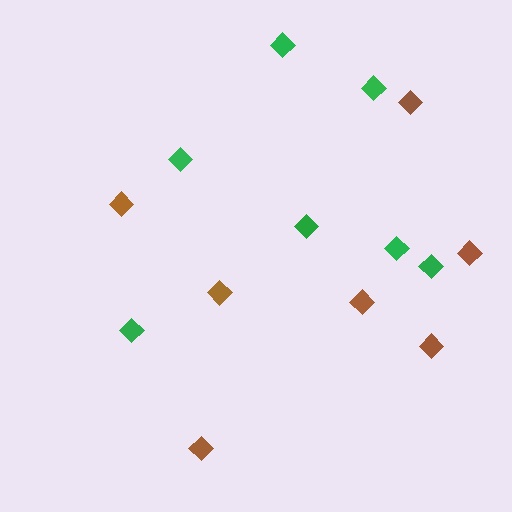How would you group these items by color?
There are 2 groups: one group of green diamonds (7) and one group of brown diamonds (7).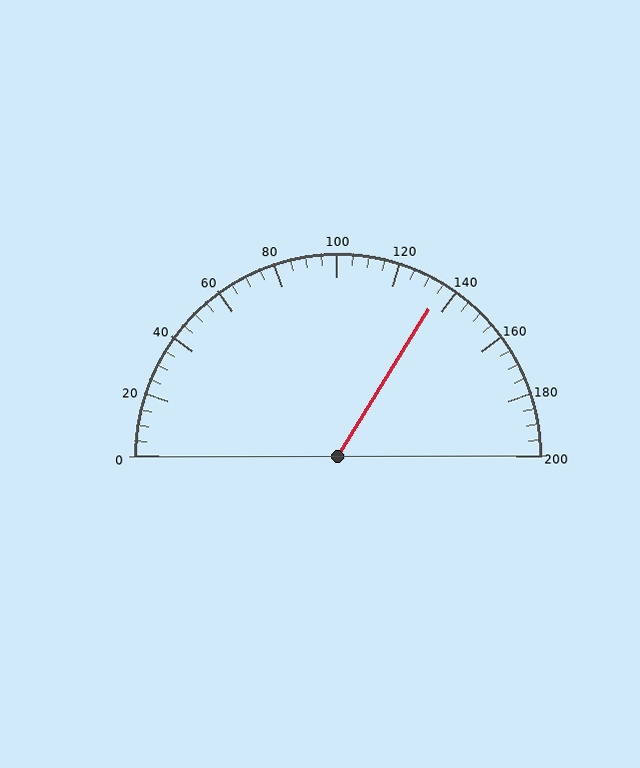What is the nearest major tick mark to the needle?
The nearest major tick mark is 140.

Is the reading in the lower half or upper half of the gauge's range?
The reading is in the upper half of the range (0 to 200).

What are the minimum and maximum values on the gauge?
The gauge ranges from 0 to 200.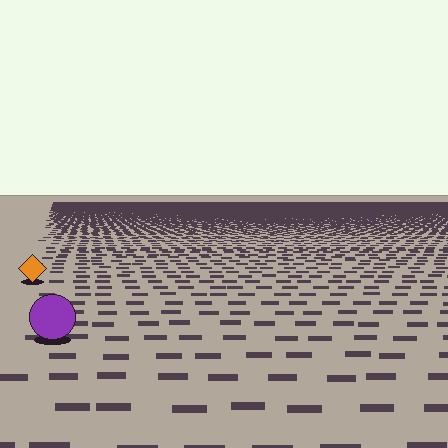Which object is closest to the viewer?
The purple circle is closest. The texture marks near it are larger and more spread out.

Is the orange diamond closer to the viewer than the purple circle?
No. The purple circle is closer — you can tell from the texture gradient: the ground texture is coarser near it.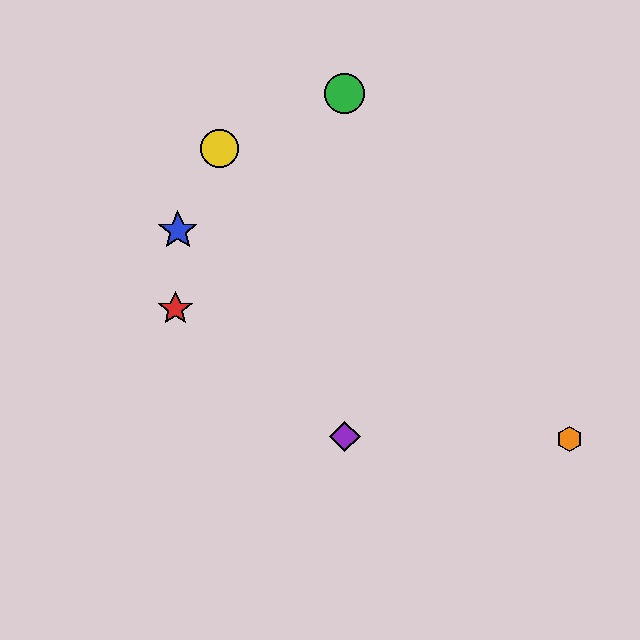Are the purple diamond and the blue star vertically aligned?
No, the purple diamond is at x≈345 and the blue star is at x≈178.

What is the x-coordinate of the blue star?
The blue star is at x≈178.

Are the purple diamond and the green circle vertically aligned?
Yes, both are at x≈345.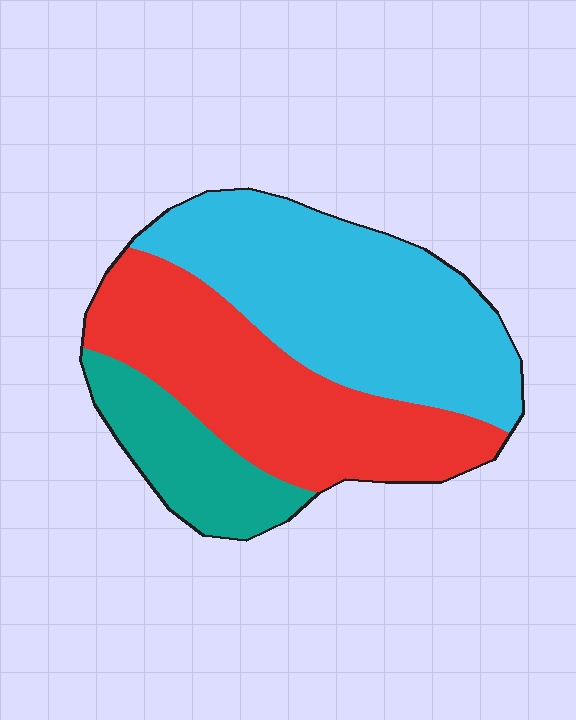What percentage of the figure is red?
Red takes up about two fifths (2/5) of the figure.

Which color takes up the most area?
Cyan, at roughly 45%.